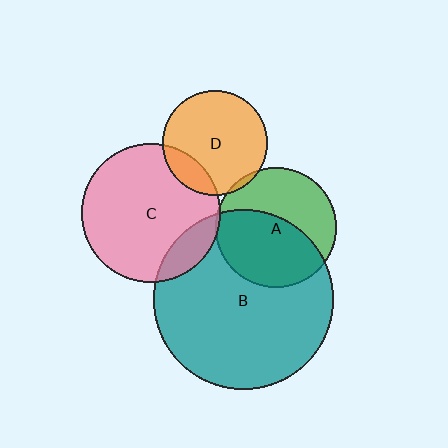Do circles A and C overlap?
Yes.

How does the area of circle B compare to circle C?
Approximately 1.7 times.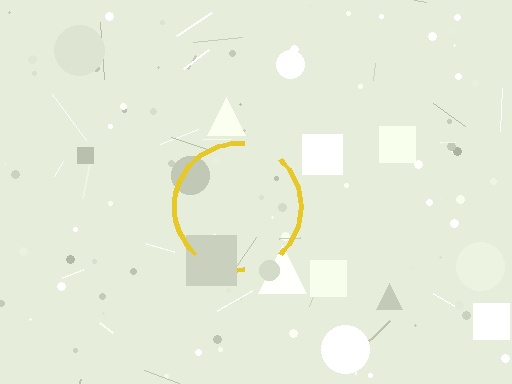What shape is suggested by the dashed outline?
The dashed outline suggests a circle.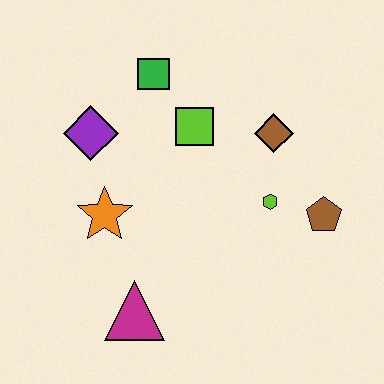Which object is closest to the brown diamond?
The lime hexagon is closest to the brown diamond.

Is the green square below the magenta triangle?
No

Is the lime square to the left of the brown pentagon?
Yes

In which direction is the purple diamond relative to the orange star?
The purple diamond is above the orange star.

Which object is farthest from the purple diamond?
The brown pentagon is farthest from the purple diamond.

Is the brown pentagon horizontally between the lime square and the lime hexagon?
No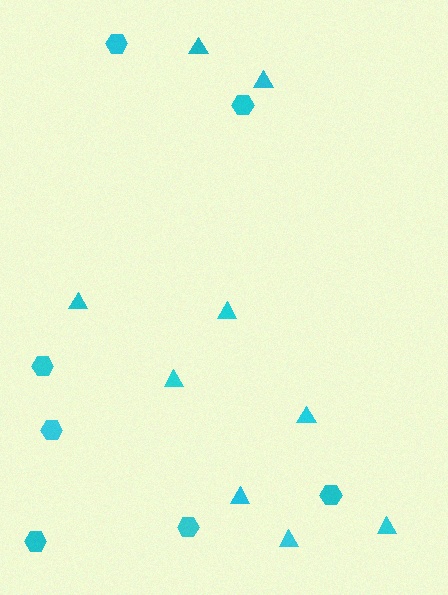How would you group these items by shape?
There are 2 groups: one group of triangles (9) and one group of hexagons (7).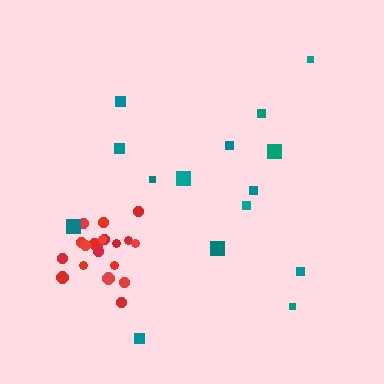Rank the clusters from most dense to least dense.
red, teal.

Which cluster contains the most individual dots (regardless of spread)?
Red (20).